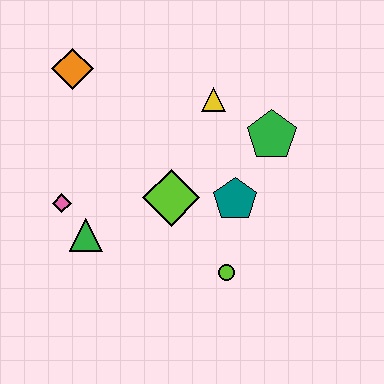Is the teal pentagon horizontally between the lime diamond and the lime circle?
No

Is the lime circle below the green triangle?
Yes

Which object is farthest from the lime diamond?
The orange diamond is farthest from the lime diamond.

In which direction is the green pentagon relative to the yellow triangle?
The green pentagon is to the right of the yellow triangle.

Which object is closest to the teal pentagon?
The lime diamond is closest to the teal pentagon.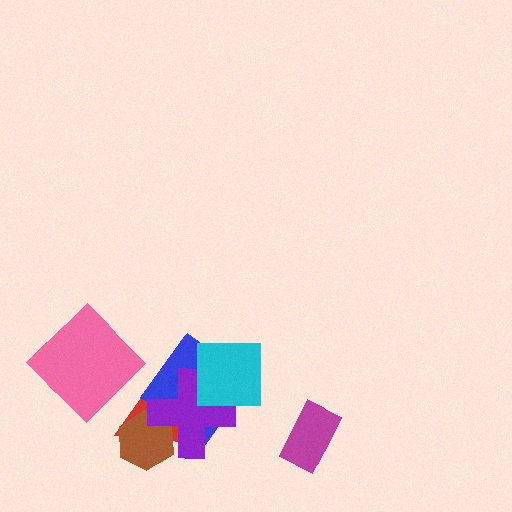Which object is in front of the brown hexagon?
The purple cross is in front of the brown hexagon.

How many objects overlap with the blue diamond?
3 objects overlap with the blue diamond.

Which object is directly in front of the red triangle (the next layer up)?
The brown hexagon is directly in front of the red triangle.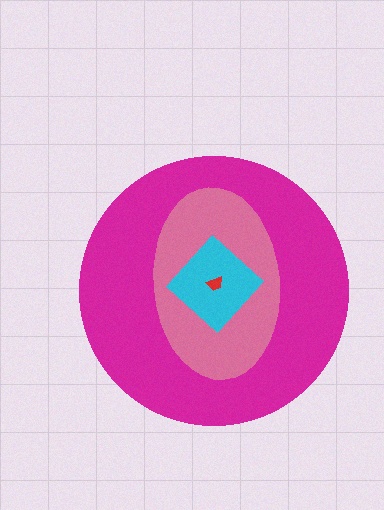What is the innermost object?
The red trapezoid.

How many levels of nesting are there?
4.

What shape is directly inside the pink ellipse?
The cyan diamond.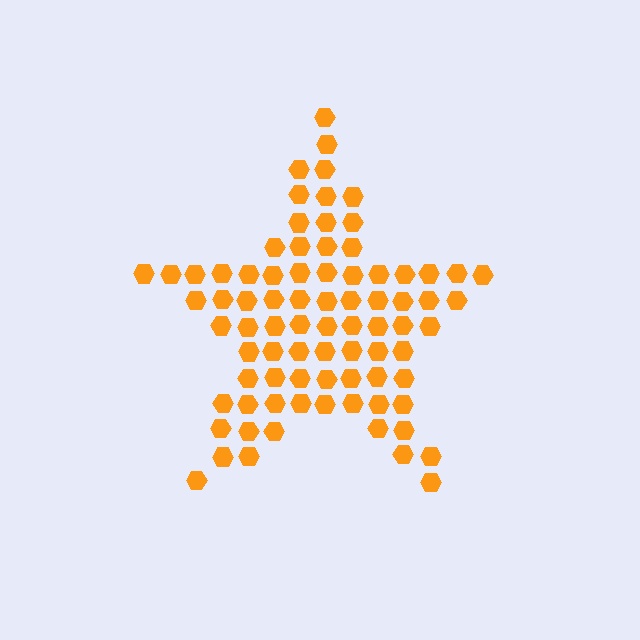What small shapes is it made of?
It is made of small hexagons.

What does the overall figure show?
The overall figure shows a star.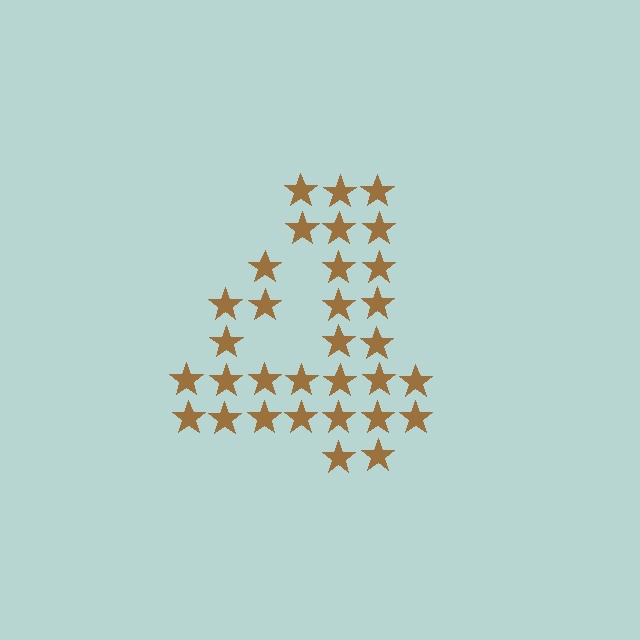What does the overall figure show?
The overall figure shows the digit 4.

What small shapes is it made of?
It is made of small stars.